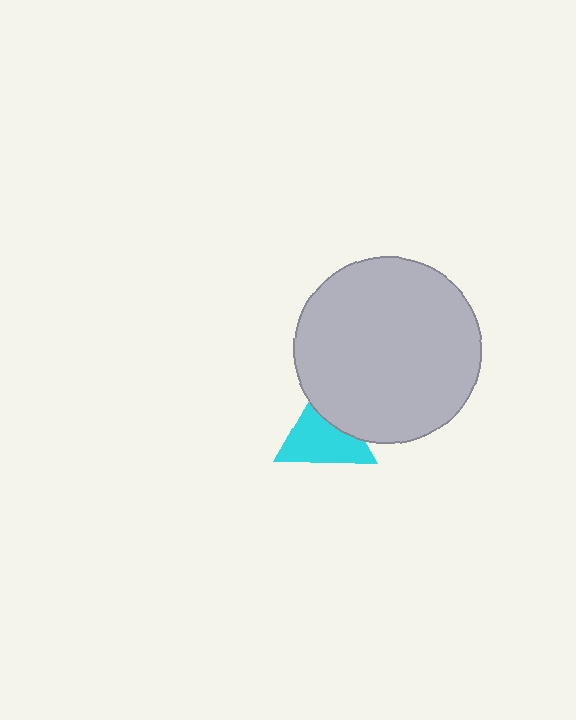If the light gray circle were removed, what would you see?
You would see the complete cyan triangle.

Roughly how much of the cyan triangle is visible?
Most of it is visible (roughly 68%).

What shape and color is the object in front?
The object in front is a light gray circle.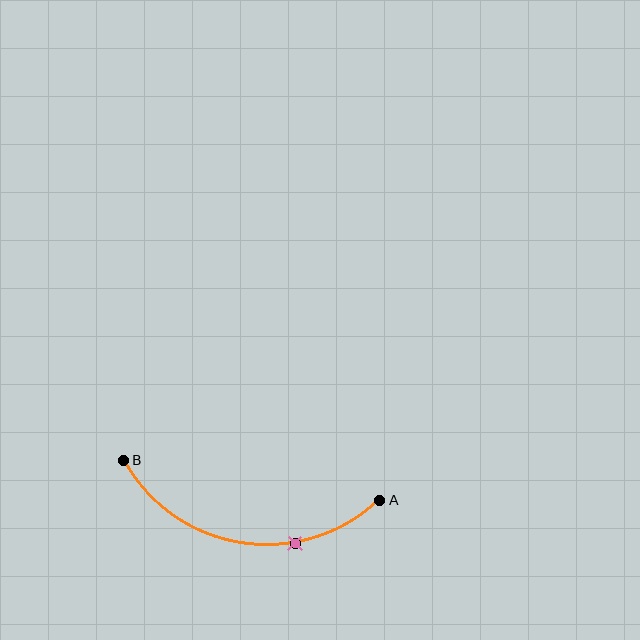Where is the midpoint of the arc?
The arc midpoint is the point on the curve farthest from the straight line joining A and B. It sits below that line.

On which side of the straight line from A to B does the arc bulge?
The arc bulges below the straight line connecting A and B.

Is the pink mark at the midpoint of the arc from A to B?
No. The pink mark lies on the arc but is closer to endpoint A. The arc midpoint would be at the point on the curve equidistant along the arc from both A and B.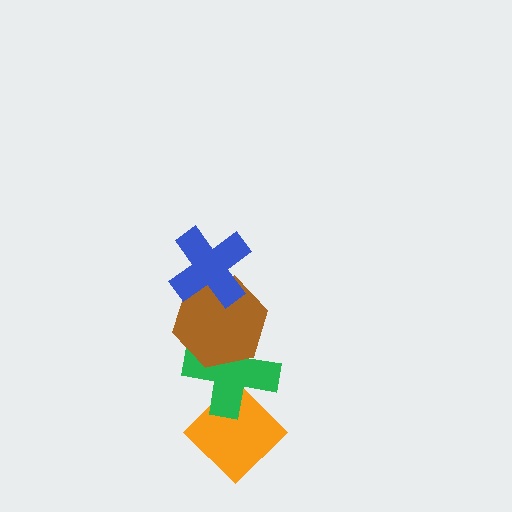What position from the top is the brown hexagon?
The brown hexagon is 2nd from the top.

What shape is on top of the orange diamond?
The green cross is on top of the orange diamond.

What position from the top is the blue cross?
The blue cross is 1st from the top.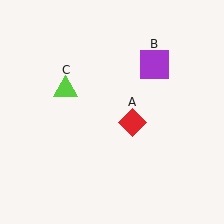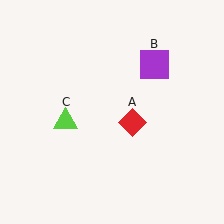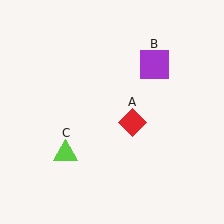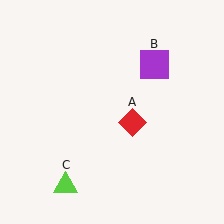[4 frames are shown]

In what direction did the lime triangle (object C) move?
The lime triangle (object C) moved down.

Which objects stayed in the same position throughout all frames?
Red diamond (object A) and purple square (object B) remained stationary.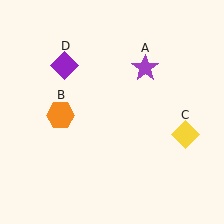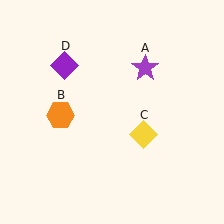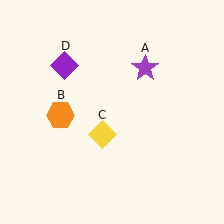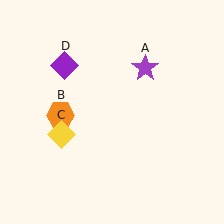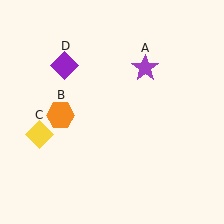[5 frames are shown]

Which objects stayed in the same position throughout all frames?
Purple star (object A) and orange hexagon (object B) and purple diamond (object D) remained stationary.